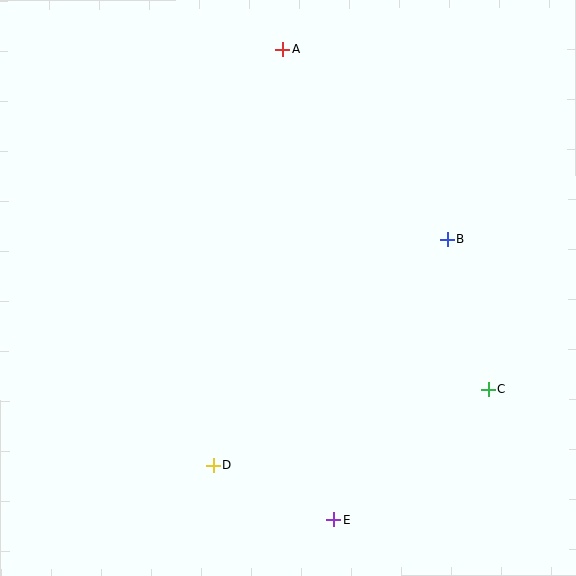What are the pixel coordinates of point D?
Point D is at (213, 465).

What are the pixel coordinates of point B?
Point B is at (447, 240).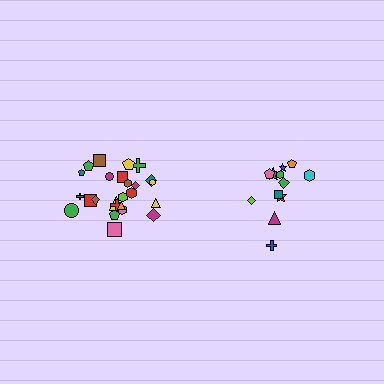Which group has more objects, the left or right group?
The left group.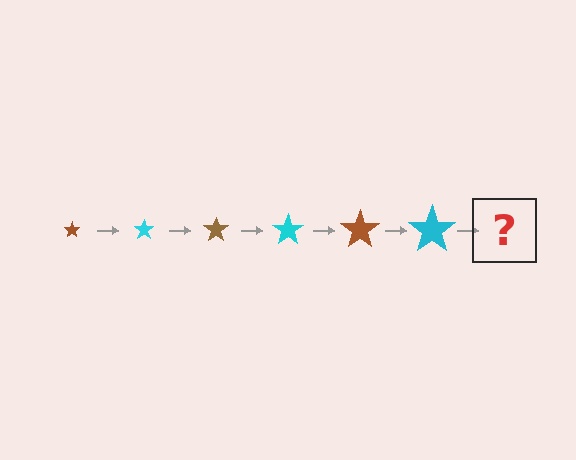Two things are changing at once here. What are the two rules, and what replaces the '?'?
The two rules are that the star grows larger each step and the color cycles through brown and cyan. The '?' should be a brown star, larger than the previous one.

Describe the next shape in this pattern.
It should be a brown star, larger than the previous one.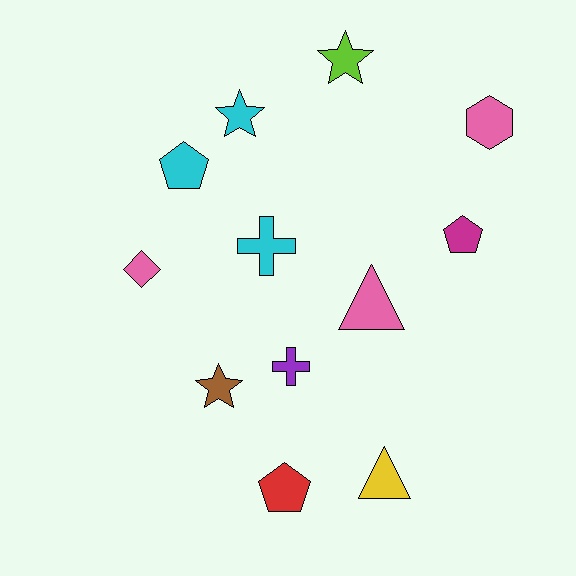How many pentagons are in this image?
There are 3 pentagons.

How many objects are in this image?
There are 12 objects.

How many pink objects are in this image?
There are 3 pink objects.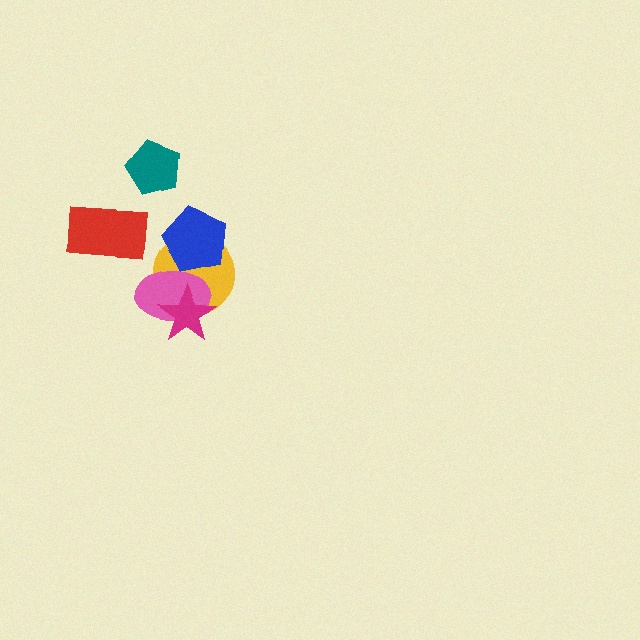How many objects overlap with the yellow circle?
3 objects overlap with the yellow circle.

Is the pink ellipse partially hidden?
Yes, it is partially covered by another shape.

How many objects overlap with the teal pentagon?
0 objects overlap with the teal pentagon.